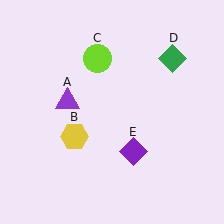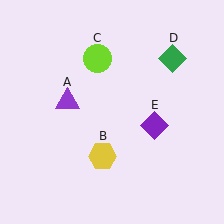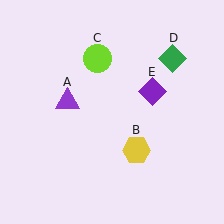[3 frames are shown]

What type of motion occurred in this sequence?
The yellow hexagon (object B), purple diamond (object E) rotated counterclockwise around the center of the scene.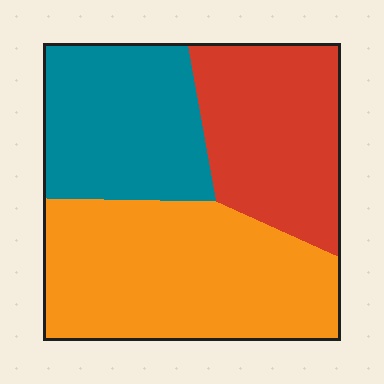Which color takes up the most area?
Orange, at roughly 45%.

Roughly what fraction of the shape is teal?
Teal takes up about one quarter (1/4) of the shape.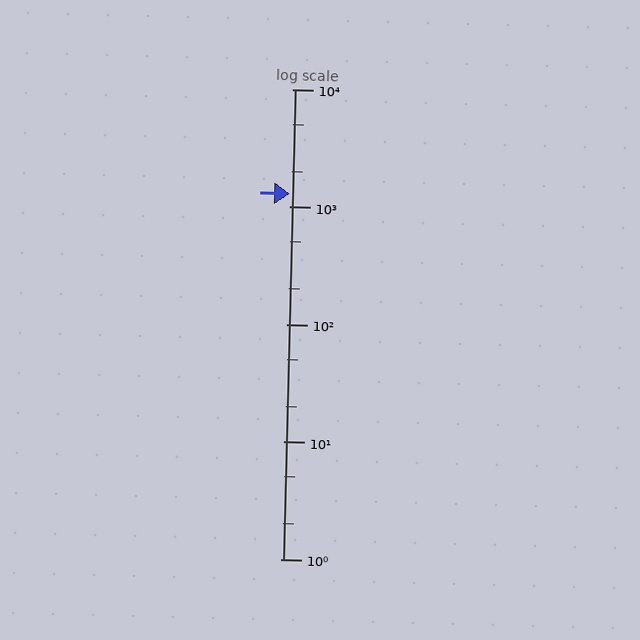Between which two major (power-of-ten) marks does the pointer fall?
The pointer is between 1000 and 10000.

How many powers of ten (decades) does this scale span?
The scale spans 4 decades, from 1 to 10000.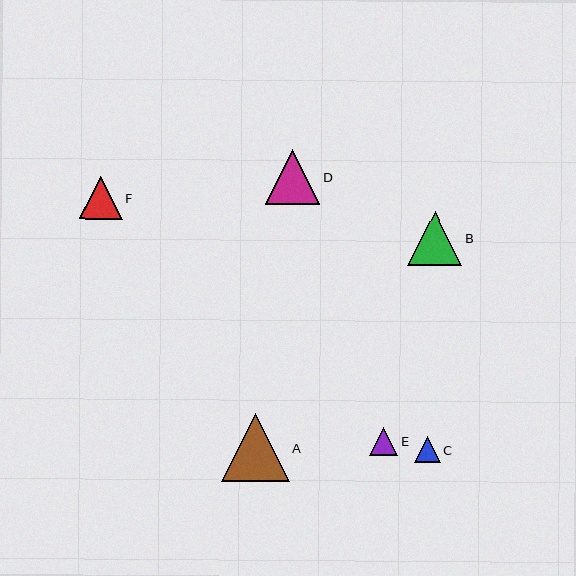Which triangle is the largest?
Triangle A is the largest with a size of approximately 68 pixels.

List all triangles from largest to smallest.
From largest to smallest: A, D, B, F, E, C.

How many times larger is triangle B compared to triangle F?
Triangle B is approximately 1.3 times the size of triangle F.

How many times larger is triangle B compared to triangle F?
Triangle B is approximately 1.3 times the size of triangle F.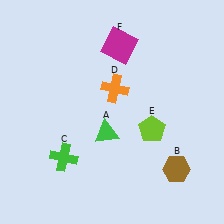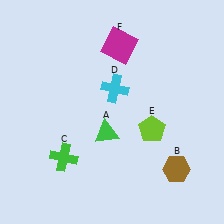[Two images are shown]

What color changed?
The cross (D) changed from orange in Image 1 to cyan in Image 2.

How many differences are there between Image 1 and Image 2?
There is 1 difference between the two images.